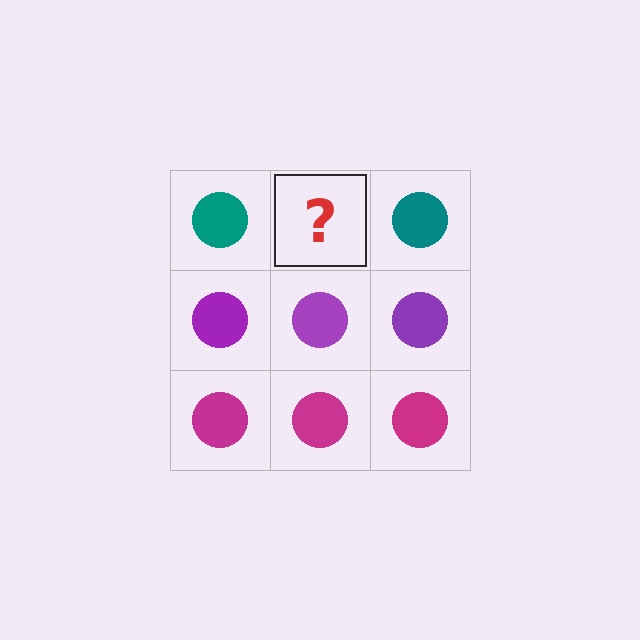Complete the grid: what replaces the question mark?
The question mark should be replaced with a teal circle.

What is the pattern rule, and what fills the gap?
The rule is that each row has a consistent color. The gap should be filled with a teal circle.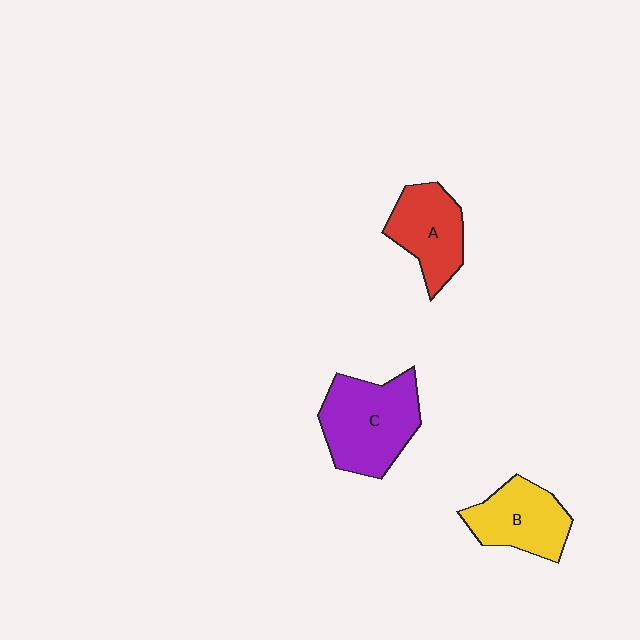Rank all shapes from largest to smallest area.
From largest to smallest: C (purple), B (yellow), A (red).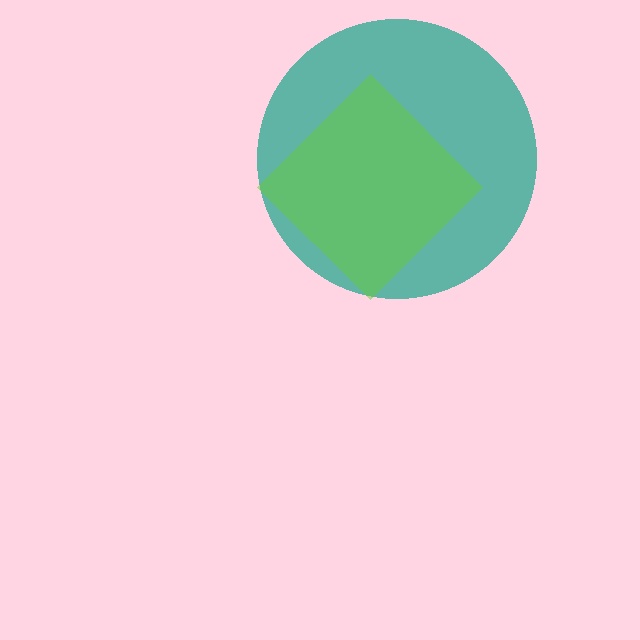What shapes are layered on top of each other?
The layered shapes are: a teal circle, a lime diamond.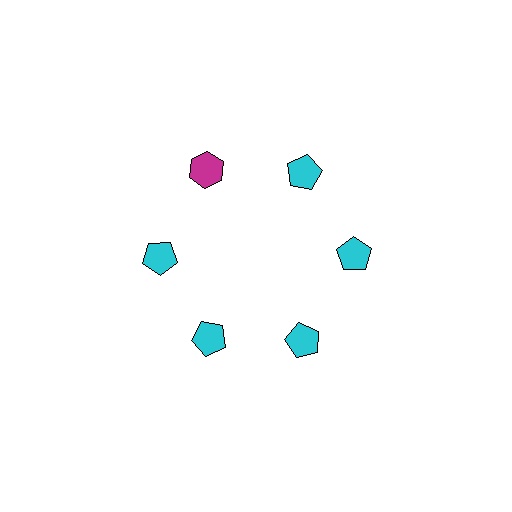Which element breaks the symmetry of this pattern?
The magenta hexagon at roughly the 11 o'clock position breaks the symmetry. All other shapes are cyan pentagons.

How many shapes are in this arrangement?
There are 6 shapes arranged in a ring pattern.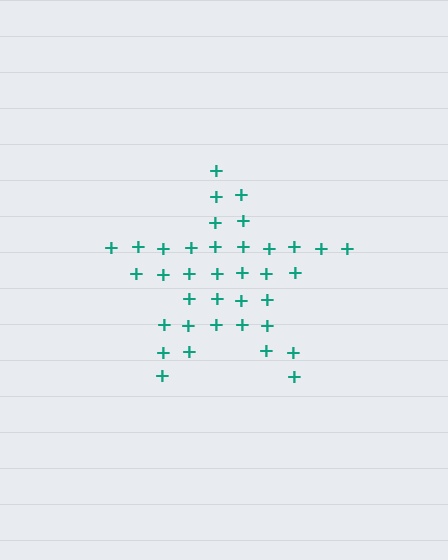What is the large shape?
The large shape is a star.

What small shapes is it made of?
It is made of small plus signs.